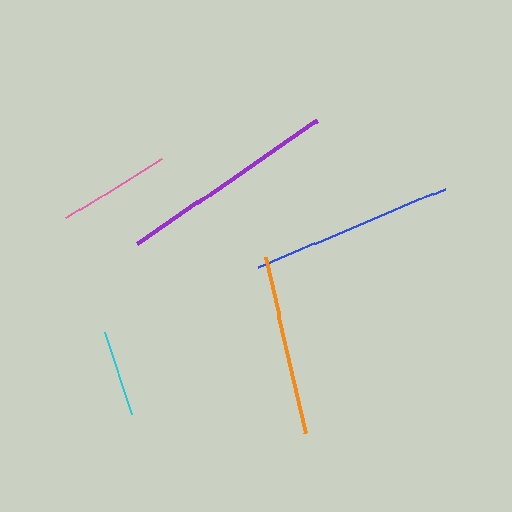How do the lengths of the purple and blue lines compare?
The purple and blue lines are approximately the same length.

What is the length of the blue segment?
The blue segment is approximately 202 pixels long.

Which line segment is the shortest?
The cyan line is the shortest at approximately 87 pixels.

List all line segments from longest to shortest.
From longest to shortest: purple, blue, orange, pink, cyan.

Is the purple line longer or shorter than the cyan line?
The purple line is longer than the cyan line.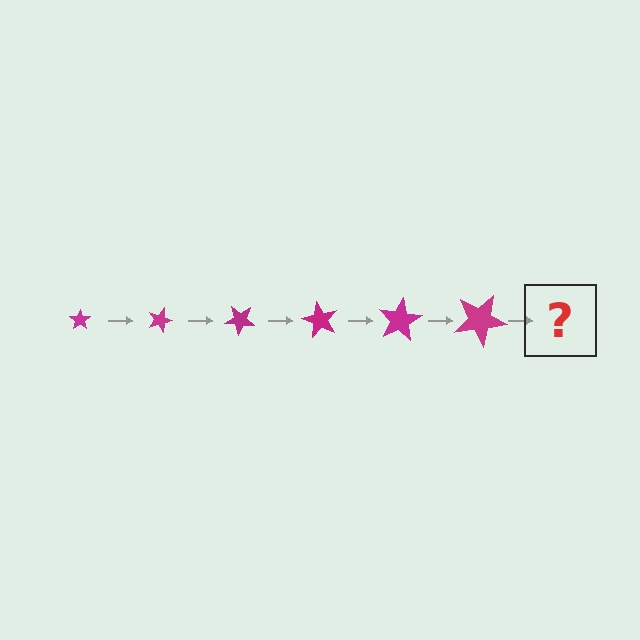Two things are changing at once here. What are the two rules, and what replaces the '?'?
The two rules are that the star grows larger each step and it rotates 20 degrees each step. The '?' should be a star, larger than the previous one and rotated 120 degrees from the start.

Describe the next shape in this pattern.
It should be a star, larger than the previous one and rotated 120 degrees from the start.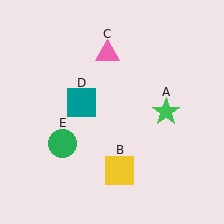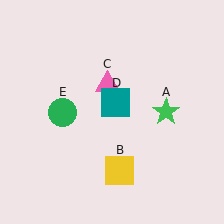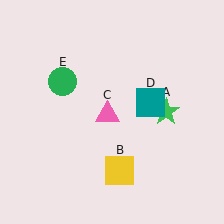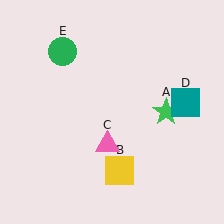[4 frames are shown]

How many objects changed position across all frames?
3 objects changed position: pink triangle (object C), teal square (object D), green circle (object E).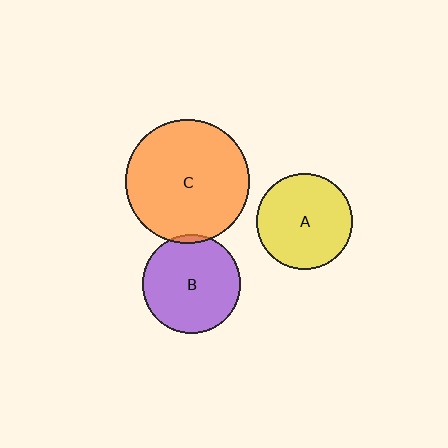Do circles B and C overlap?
Yes.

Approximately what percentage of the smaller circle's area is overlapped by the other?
Approximately 5%.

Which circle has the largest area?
Circle C (orange).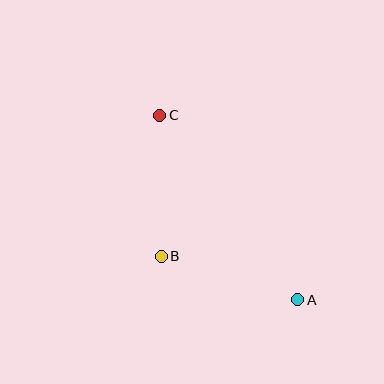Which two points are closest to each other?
Points B and C are closest to each other.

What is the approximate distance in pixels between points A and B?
The distance between A and B is approximately 143 pixels.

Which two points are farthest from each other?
Points A and C are farthest from each other.